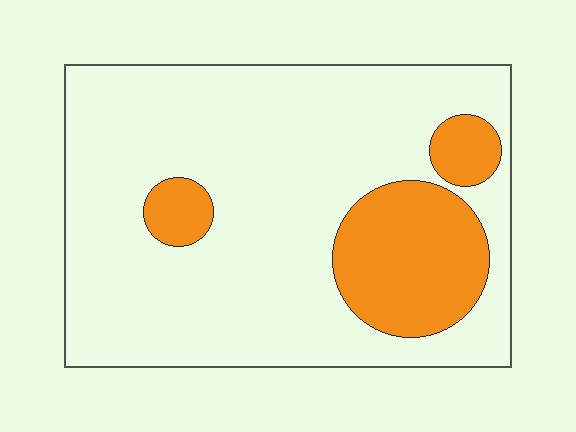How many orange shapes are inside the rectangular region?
3.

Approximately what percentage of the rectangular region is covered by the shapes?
Approximately 20%.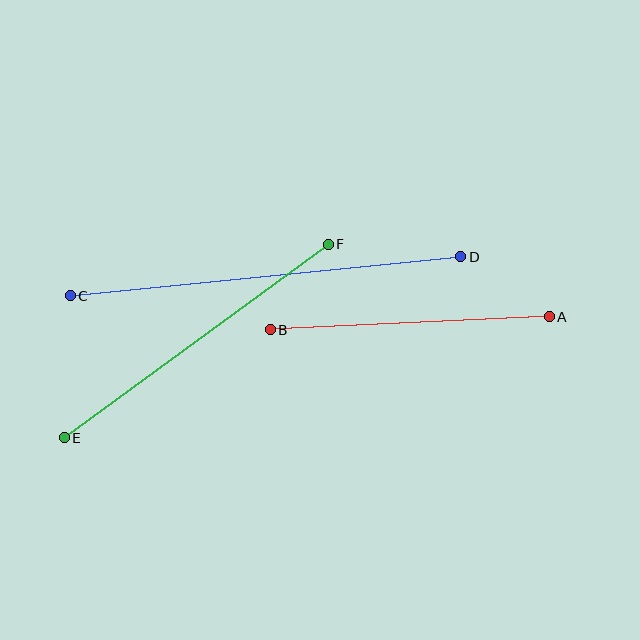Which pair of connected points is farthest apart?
Points C and D are farthest apart.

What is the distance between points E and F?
The distance is approximately 327 pixels.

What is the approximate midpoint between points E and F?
The midpoint is at approximately (196, 341) pixels.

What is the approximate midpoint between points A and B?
The midpoint is at approximately (410, 323) pixels.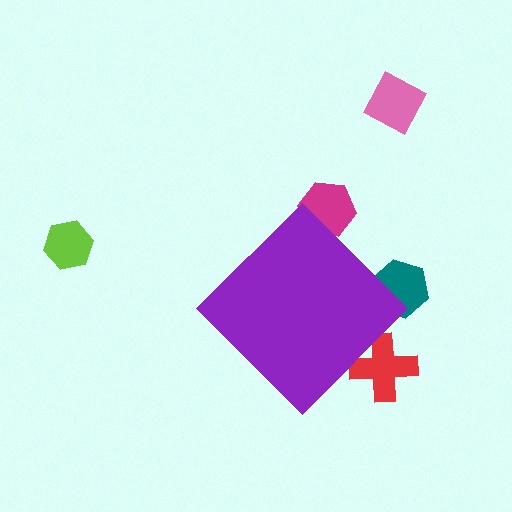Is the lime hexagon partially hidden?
No, the lime hexagon is fully visible.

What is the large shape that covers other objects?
A purple diamond.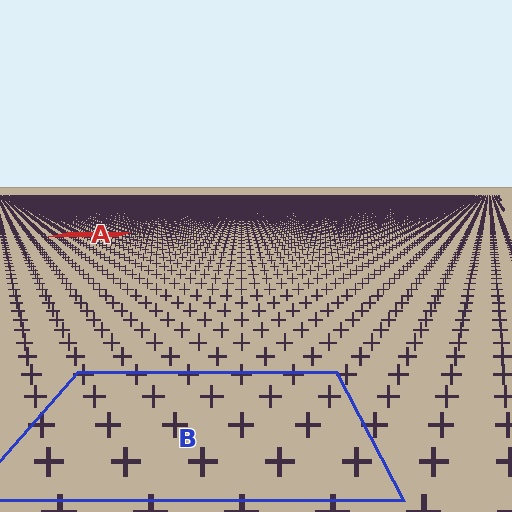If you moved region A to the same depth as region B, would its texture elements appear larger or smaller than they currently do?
They would appear larger. At a closer depth, the same texture elements are projected at a bigger on-screen size.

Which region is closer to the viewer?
Region B is closer. The texture elements there are larger and more spread out.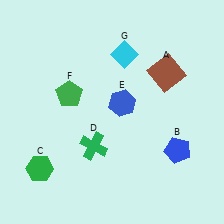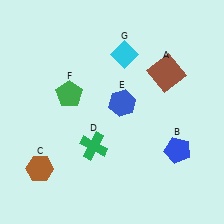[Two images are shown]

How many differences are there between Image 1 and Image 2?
There is 1 difference between the two images.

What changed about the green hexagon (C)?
In Image 1, C is green. In Image 2, it changed to brown.